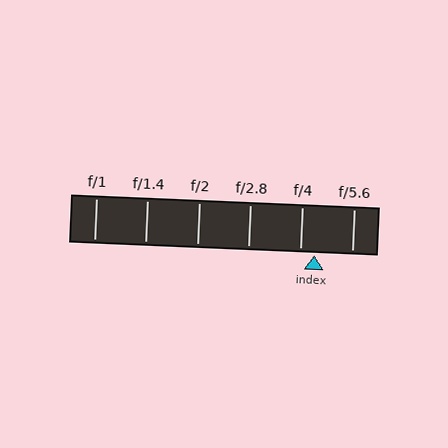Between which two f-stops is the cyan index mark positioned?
The index mark is between f/4 and f/5.6.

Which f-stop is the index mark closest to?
The index mark is closest to f/4.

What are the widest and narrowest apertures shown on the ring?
The widest aperture shown is f/1 and the narrowest is f/5.6.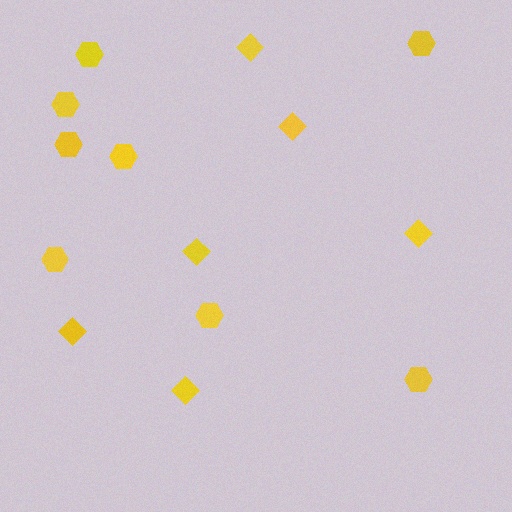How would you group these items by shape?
There are 2 groups: one group of diamonds (6) and one group of hexagons (8).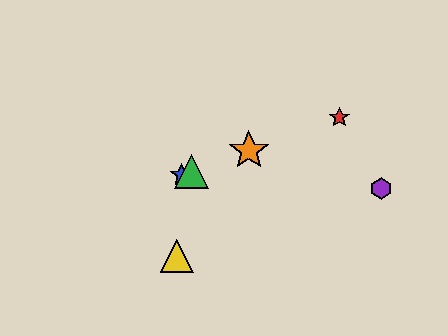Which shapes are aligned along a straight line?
The red star, the blue star, the green triangle, the orange star are aligned along a straight line.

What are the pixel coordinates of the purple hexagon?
The purple hexagon is at (381, 188).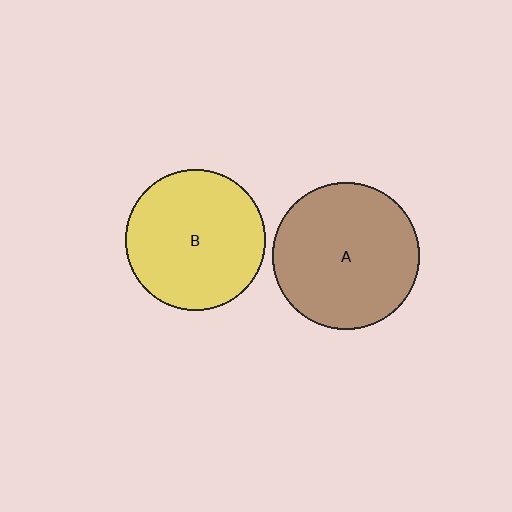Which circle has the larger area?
Circle A (brown).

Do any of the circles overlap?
No, none of the circles overlap.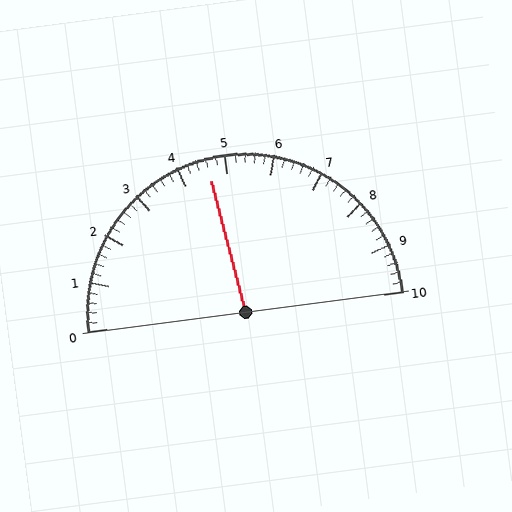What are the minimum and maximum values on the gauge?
The gauge ranges from 0 to 10.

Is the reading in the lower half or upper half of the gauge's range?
The reading is in the lower half of the range (0 to 10).